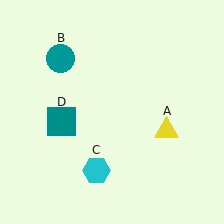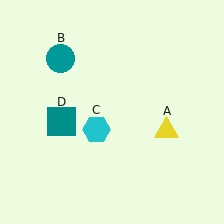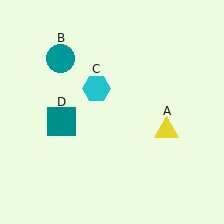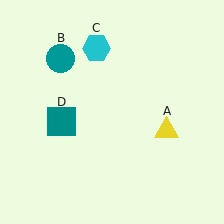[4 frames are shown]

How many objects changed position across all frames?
1 object changed position: cyan hexagon (object C).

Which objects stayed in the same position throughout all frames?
Yellow triangle (object A) and teal circle (object B) and teal square (object D) remained stationary.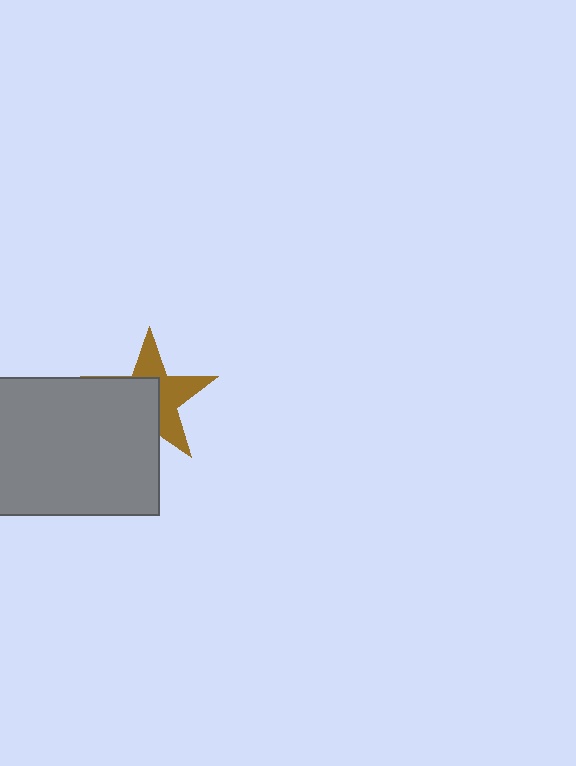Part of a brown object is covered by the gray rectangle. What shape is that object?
It is a star.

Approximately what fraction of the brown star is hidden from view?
Roughly 50% of the brown star is hidden behind the gray rectangle.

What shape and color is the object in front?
The object in front is a gray rectangle.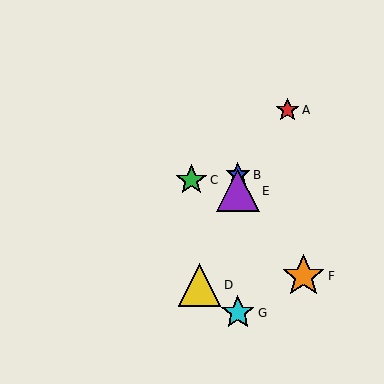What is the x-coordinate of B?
Object B is at x≈238.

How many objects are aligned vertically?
3 objects (B, E, G) are aligned vertically.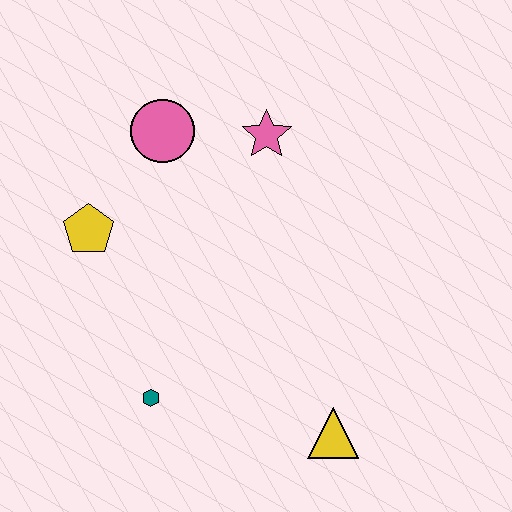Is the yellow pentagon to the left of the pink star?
Yes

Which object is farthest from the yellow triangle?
The pink circle is farthest from the yellow triangle.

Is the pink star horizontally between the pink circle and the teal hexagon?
No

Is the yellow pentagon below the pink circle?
Yes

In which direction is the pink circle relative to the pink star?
The pink circle is to the left of the pink star.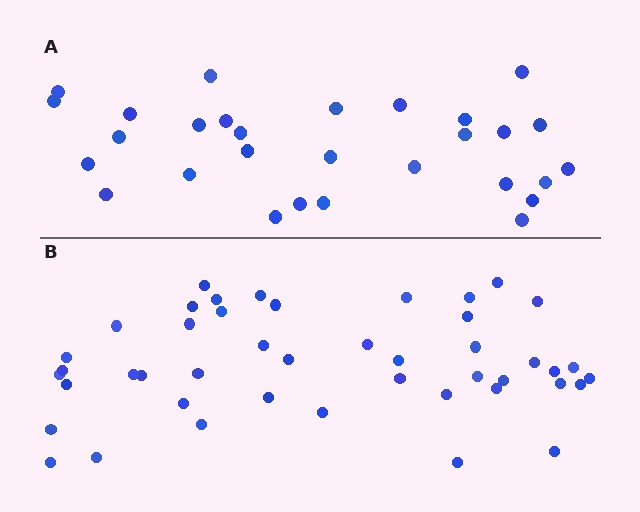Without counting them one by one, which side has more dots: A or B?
Region B (the bottom region) has more dots.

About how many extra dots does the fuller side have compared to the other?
Region B has approximately 15 more dots than region A.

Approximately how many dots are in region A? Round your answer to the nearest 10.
About 30 dots. (The exact count is 29, which rounds to 30.)